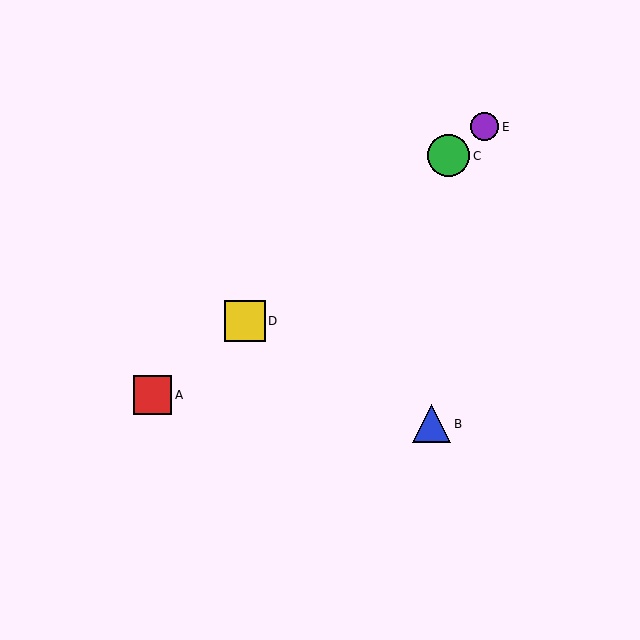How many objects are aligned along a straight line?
4 objects (A, C, D, E) are aligned along a straight line.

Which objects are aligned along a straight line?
Objects A, C, D, E are aligned along a straight line.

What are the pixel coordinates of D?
Object D is at (245, 321).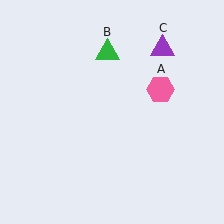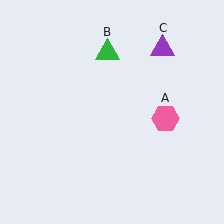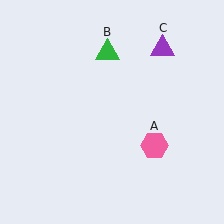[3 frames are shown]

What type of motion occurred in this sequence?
The pink hexagon (object A) rotated clockwise around the center of the scene.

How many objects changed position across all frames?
1 object changed position: pink hexagon (object A).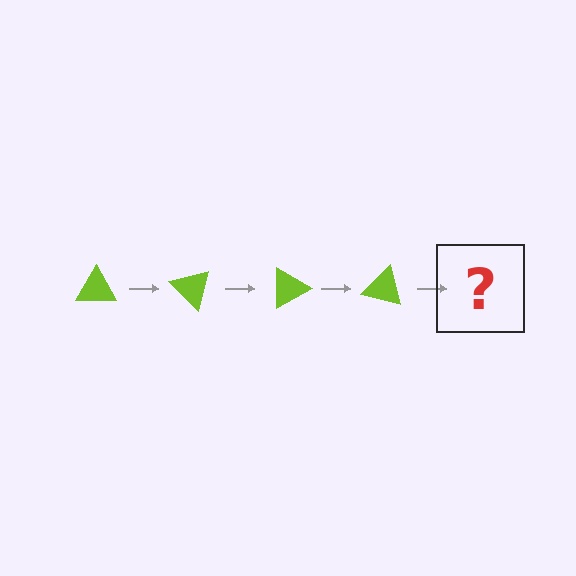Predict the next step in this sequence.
The next step is a lime triangle rotated 180 degrees.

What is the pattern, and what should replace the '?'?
The pattern is that the triangle rotates 45 degrees each step. The '?' should be a lime triangle rotated 180 degrees.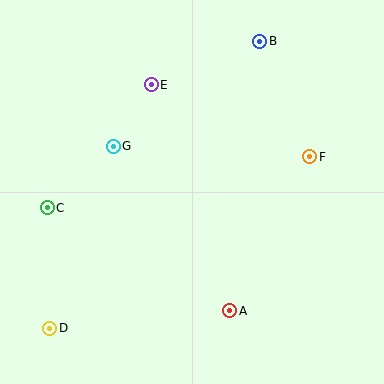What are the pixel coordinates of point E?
Point E is at (151, 85).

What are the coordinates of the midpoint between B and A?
The midpoint between B and A is at (245, 176).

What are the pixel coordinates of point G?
Point G is at (113, 146).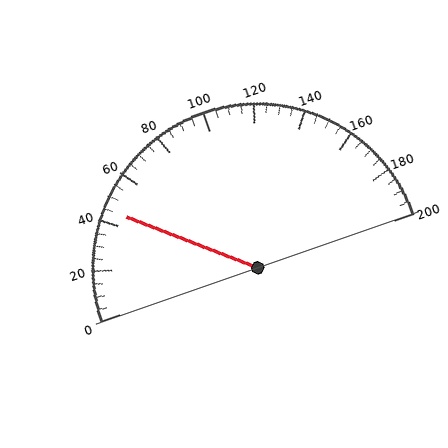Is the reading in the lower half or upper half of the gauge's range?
The reading is in the lower half of the range (0 to 200).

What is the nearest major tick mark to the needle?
The nearest major tick mark is 40.